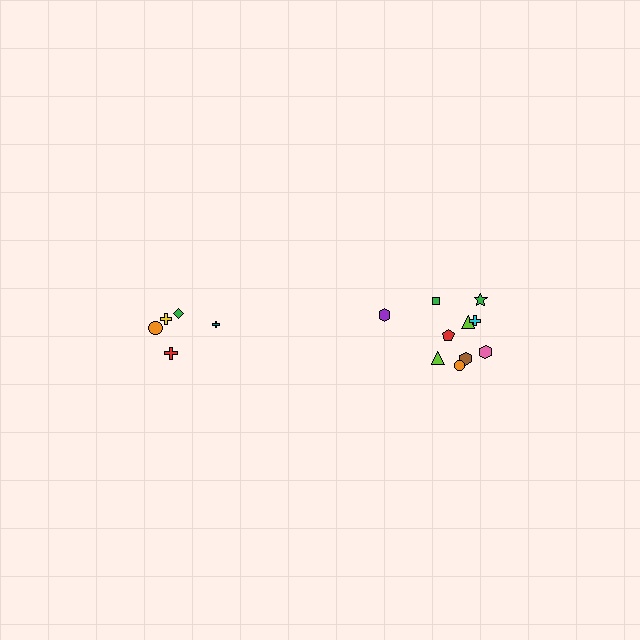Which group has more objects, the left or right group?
The right group.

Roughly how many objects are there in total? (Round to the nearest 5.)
Roughly 15 objects in total.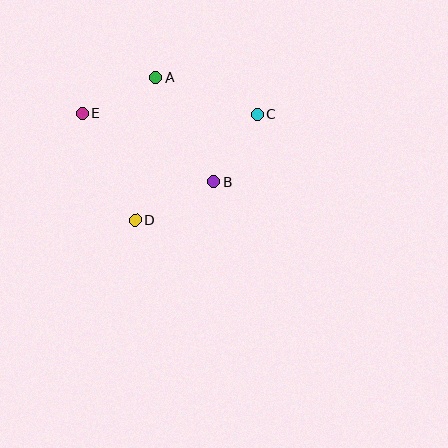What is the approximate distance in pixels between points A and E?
The distance between A and E is approximately 82 pixels.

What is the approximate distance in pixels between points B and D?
The distance between B and D is approximately 87 pixels.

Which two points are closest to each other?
Points B and C are closest to each other.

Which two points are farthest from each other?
Points C and E are farthest from each other.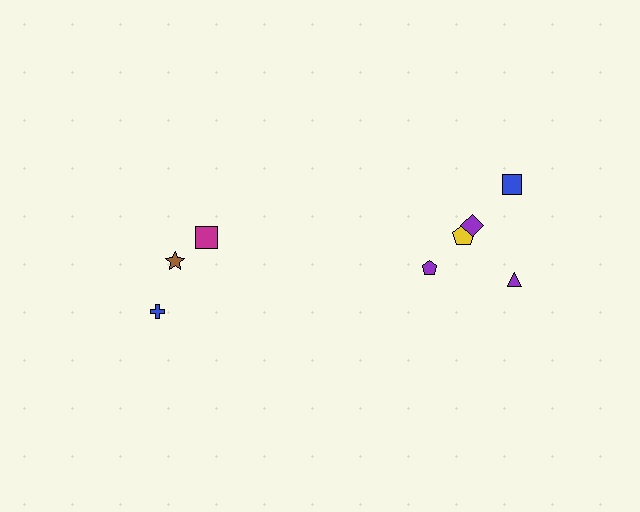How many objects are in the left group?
There are 3 objects.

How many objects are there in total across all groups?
There are 8 objects.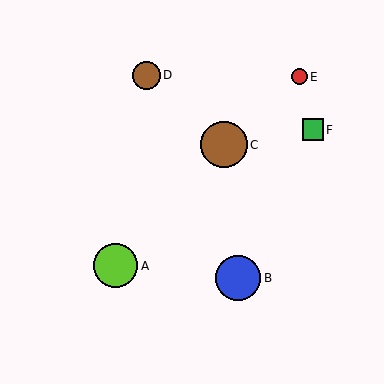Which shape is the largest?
The brown circle (labeled C) is the largest.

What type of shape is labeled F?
Shape F is a green square.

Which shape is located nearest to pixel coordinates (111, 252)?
The lime circle (labeled A) at (115, 266) is nearest to that location.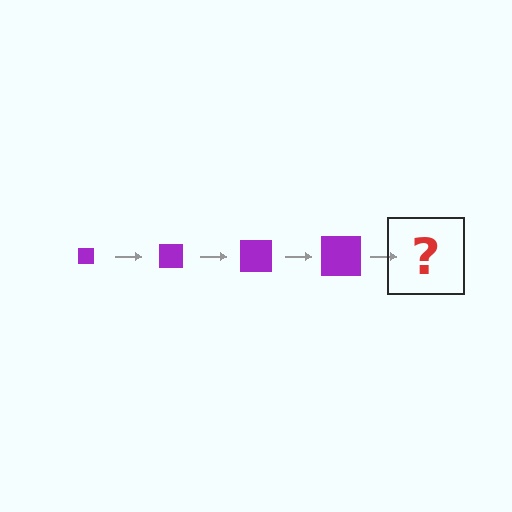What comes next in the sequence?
The next element should be a purple square, larger than the previous one.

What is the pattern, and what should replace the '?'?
The pattern is that the square gets progressively larger each step. The '?' should be a purple square, larger than the previous one.